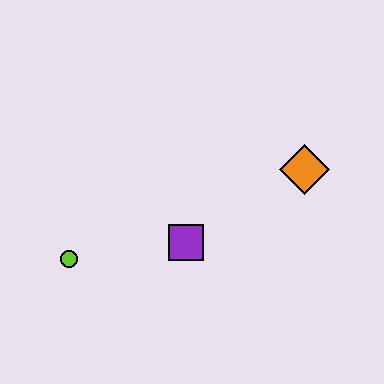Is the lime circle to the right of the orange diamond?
No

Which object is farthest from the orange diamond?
The lime circle is farthest from the orange diamond.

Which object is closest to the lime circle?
The purple square is closest to the lime circle.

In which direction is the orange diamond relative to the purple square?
The orange diamond is to the right of the purple square.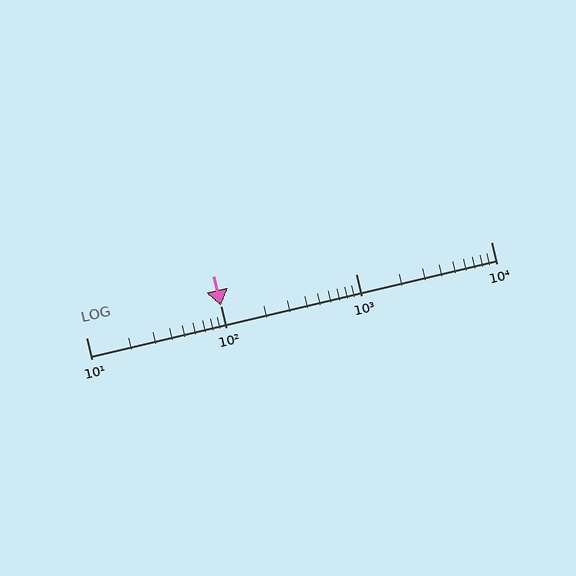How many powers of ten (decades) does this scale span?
The scale spans 3 decades, from 10 to 10000.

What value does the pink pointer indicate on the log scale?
The pointer indicates approximately 100.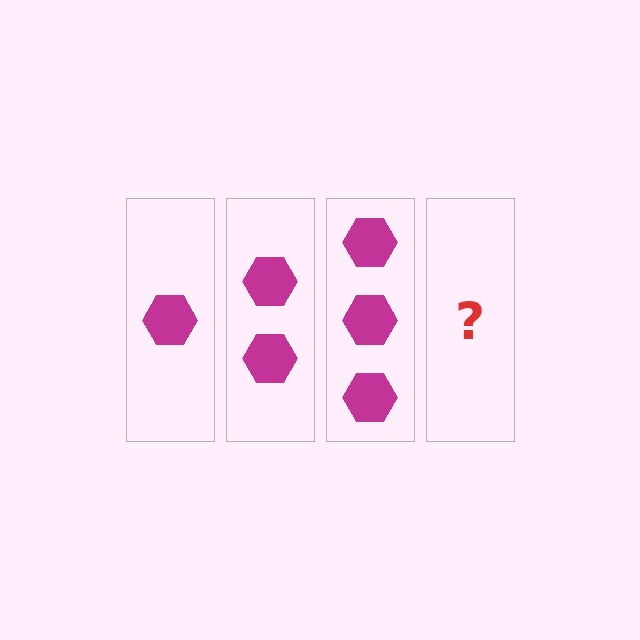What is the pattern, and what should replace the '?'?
The pattern is that each step adds one more hexagon. The '?' should be 4 hexagons.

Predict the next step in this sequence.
The next step is 4 hexagons.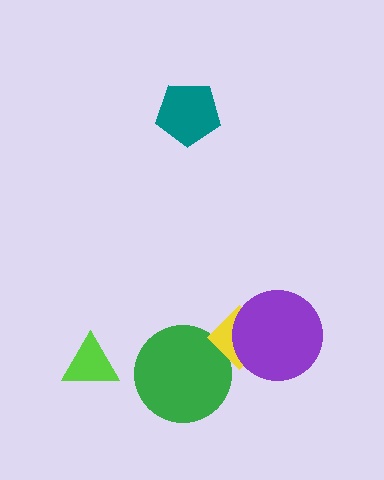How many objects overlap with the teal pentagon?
0 objects overlap with the teal pentagon.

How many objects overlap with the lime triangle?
0 objects overlap with the lime triangle.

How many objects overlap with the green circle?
1 object overlaps with the green circle.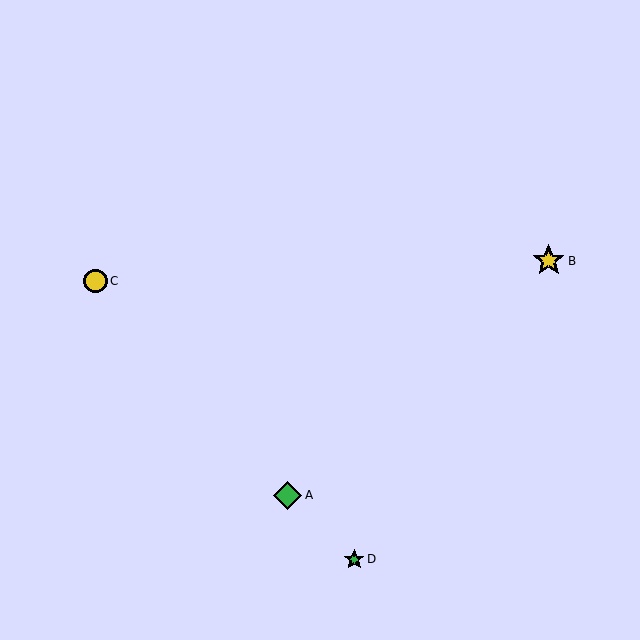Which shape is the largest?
The yellow star (labeled B) is the largest.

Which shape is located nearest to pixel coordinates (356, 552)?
The green star (labeled D) at (354, 559) is nearest to that location.